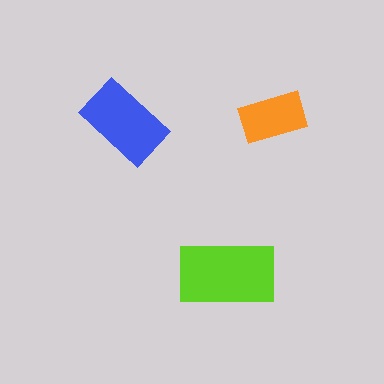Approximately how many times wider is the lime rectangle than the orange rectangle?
About 1.5 times wider.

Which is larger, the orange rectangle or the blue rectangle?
The blue one.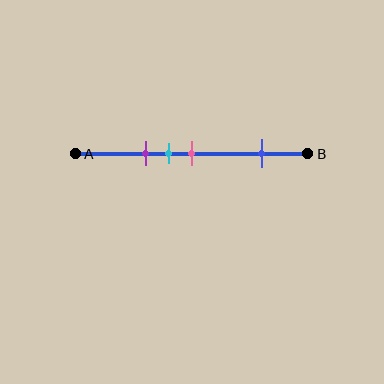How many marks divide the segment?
There are 4 marks dividing the segment.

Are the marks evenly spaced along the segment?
No, the marks are not evenly spaced.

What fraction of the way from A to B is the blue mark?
The blue mark is approximately 80% (0.8) of the way from A to B.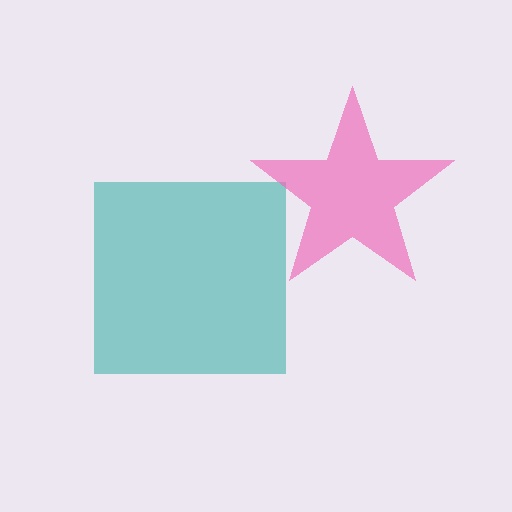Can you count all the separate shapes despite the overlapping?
Yes, there are 2 separate shapes.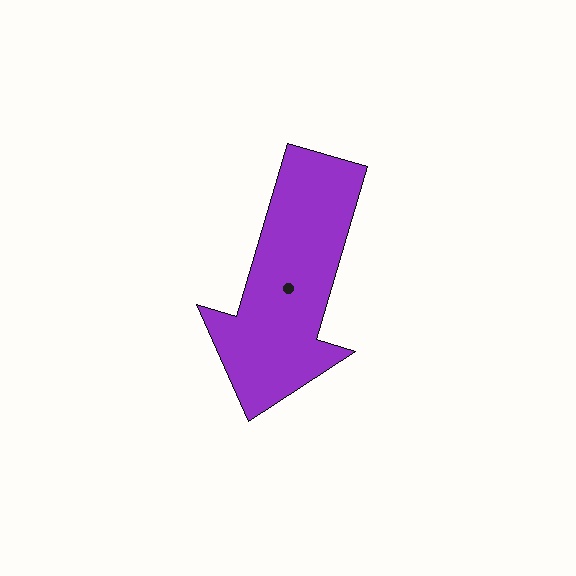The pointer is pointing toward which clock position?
Roughly 7 o'clock.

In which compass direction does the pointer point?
South.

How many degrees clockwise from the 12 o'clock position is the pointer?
Approximately 197 degrees.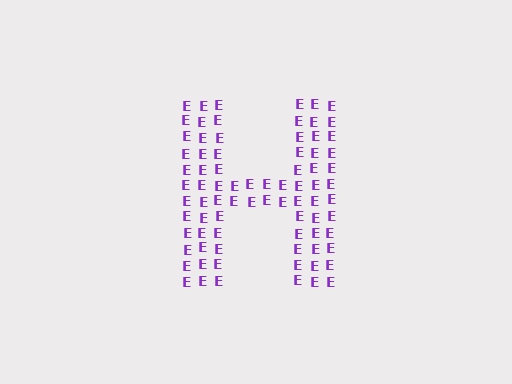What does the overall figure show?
The overall figure shows the letter H.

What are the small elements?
The small elements are letter E's.